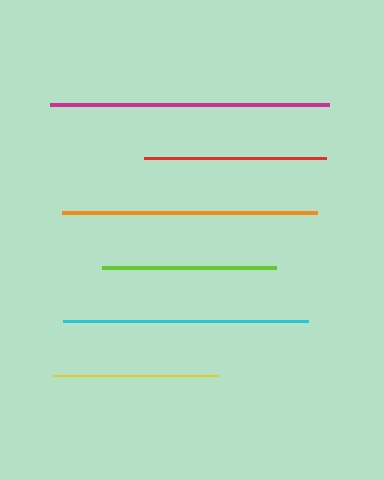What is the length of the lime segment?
The lime segment is approximately 174 pixels long.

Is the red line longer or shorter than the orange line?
The orange line is longer than the red line.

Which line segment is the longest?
The magenta line is the longest at approximately 279 pixels.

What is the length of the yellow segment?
The yellow segment is approximately 165 pixels long.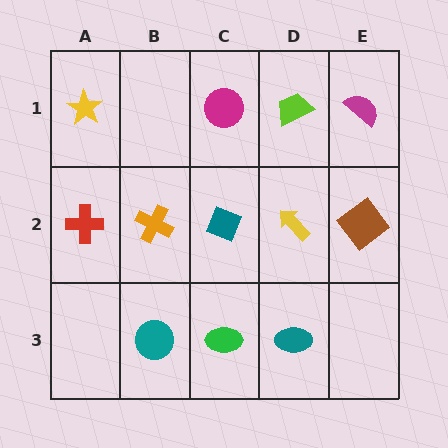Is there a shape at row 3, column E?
No, that cell is empty.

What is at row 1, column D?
A lime trapezoid.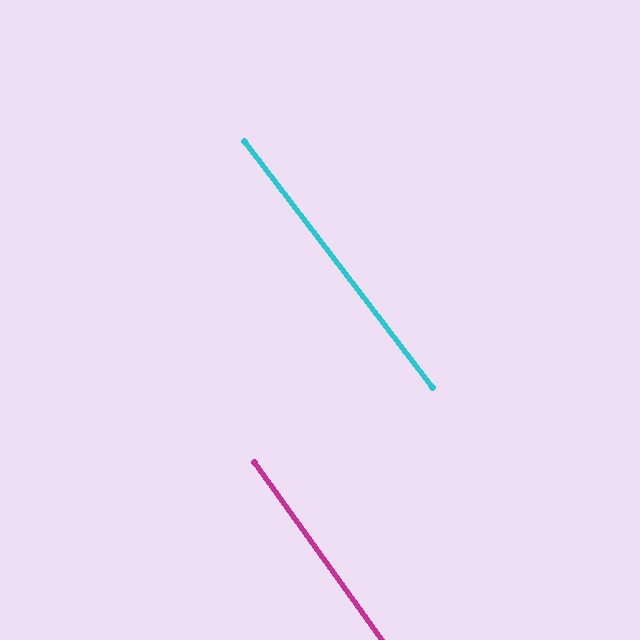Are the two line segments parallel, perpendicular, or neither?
Parallel — their directions differ by only 1.7°.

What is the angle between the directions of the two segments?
Approximately 2 degrees.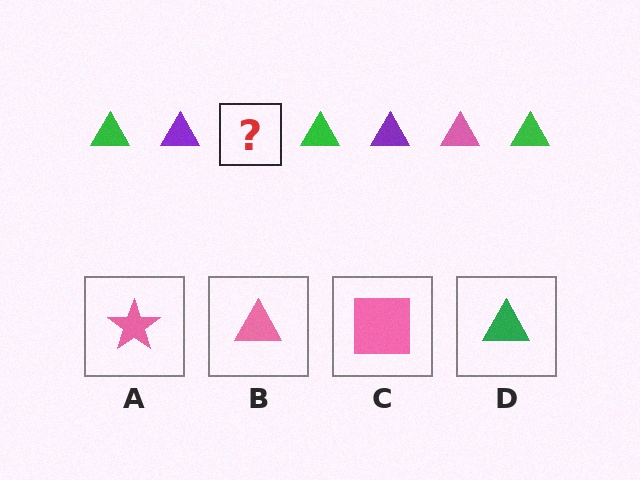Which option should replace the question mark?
Option B.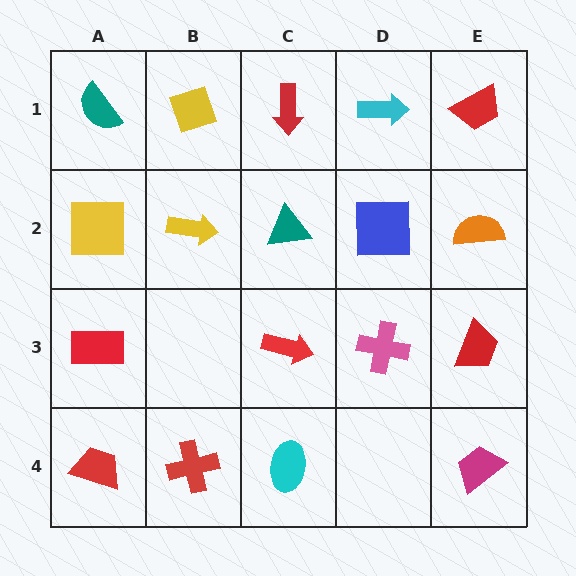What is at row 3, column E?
A red trapezoid.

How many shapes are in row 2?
5 shapes.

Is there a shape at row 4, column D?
No, that cell is empty.